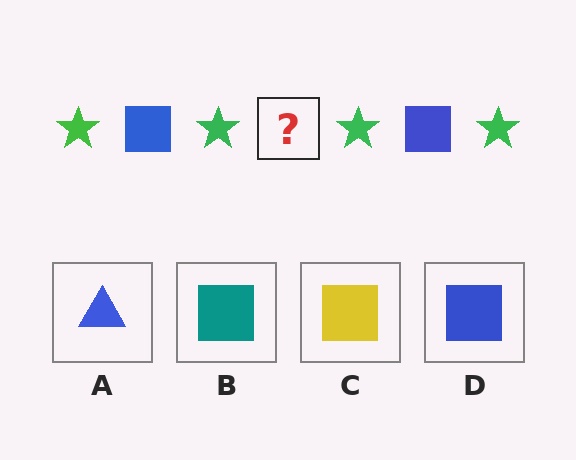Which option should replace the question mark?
Option D.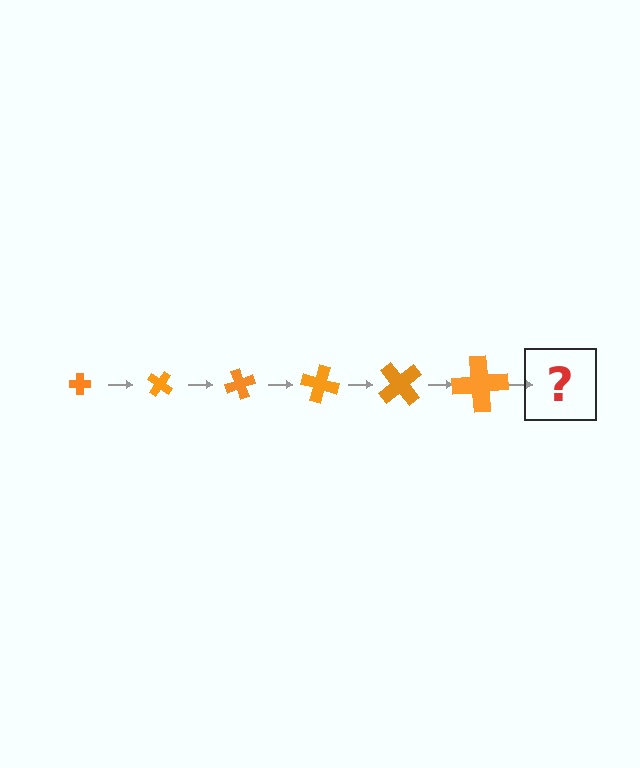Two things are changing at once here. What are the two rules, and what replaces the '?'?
The two rules are that the cross grows larger each step and it rotates 35 degrees each step. The '?' should be a cross, larger than the previous one and rotated 210 degrees from the start.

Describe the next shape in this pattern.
It should be a cross, larger than the previous one and rotated 210 degrees from the start.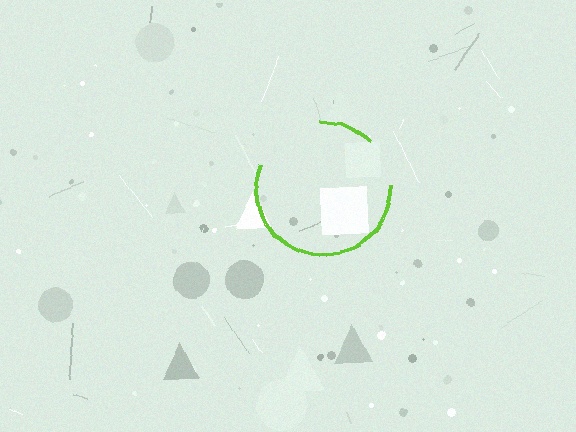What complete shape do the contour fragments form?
The contour fragments form a circle.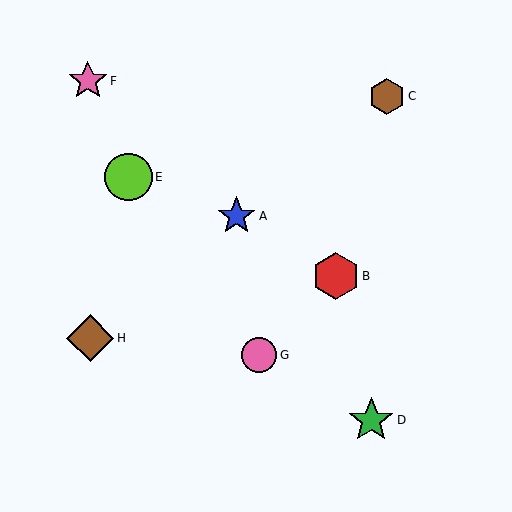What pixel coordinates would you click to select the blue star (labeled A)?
Click at (236, 216) to select the blue star A.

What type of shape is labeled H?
Shape H is a brown diamond.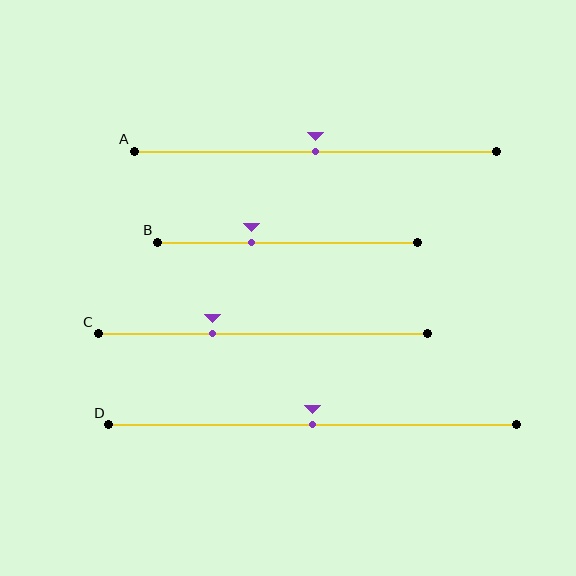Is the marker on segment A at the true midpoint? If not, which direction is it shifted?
Yes, the marker on segment A is at the true midpoint.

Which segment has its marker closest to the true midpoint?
Segment A has its marker closest to the true midpoint.